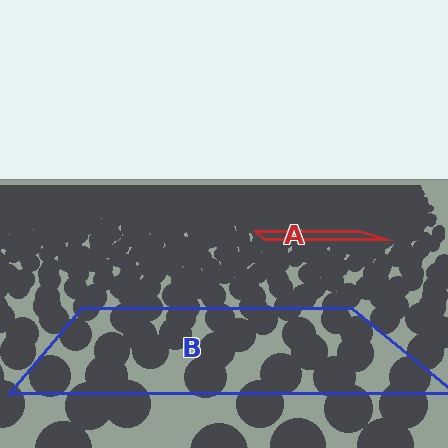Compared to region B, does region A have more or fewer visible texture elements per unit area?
Region A has more texture elements per unit area — they are packed more densely because it is farther away.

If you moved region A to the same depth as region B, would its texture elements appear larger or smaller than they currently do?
They would appear larger. At a closer depth, the same texture elements are projected at a bigger on-screen size.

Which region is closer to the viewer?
Region B is closer. The texture elements there are larger and more spread out.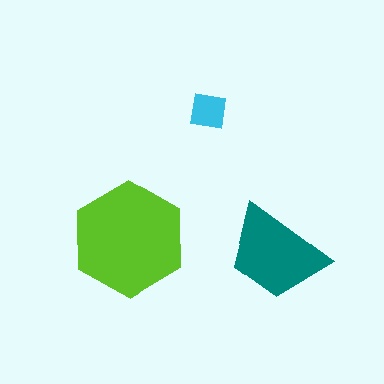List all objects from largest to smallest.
The lime hexagon, the teal trapezoid, the cyan square.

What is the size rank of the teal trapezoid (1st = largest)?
2nd.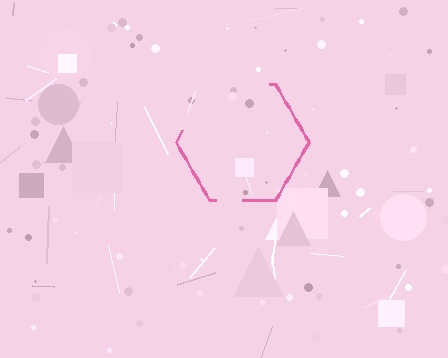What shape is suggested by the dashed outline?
The dashed outline suggests a hexagon.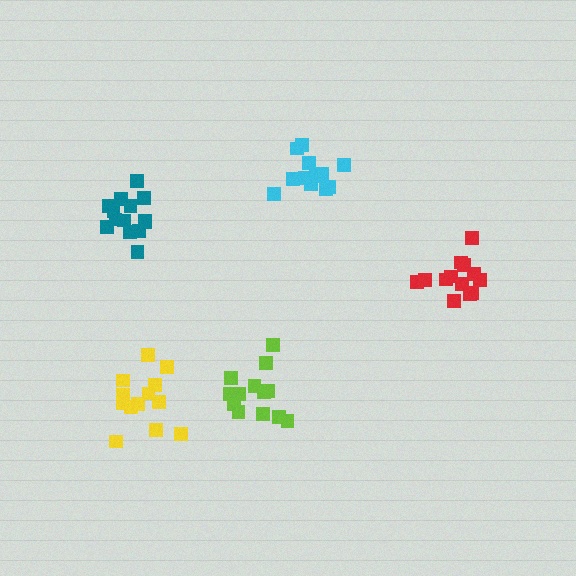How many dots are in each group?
Group 1: 13 dots, Group 2: 13 dots, Group 3: 13 dots, Group 4: 14 dots, Group 5: 13 dots (66 total).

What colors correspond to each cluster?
The clusters are colored: yellow, cyan, lime, teal, red.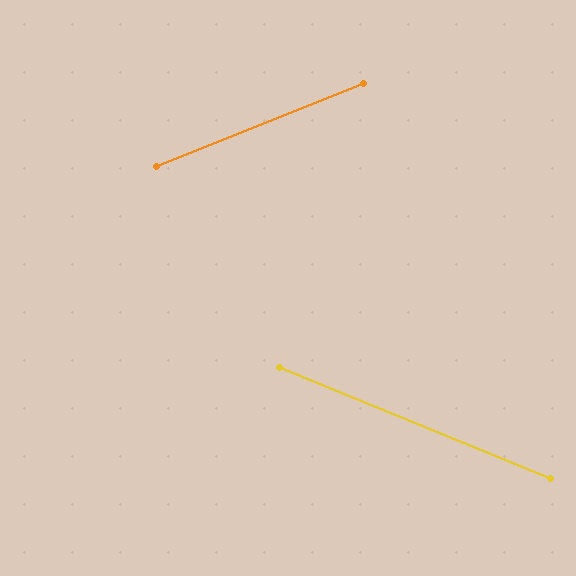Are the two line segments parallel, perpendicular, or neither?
Neither parallel nor perpendicular — they differ by about 44°.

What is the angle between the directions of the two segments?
Approximately 44 degrees.